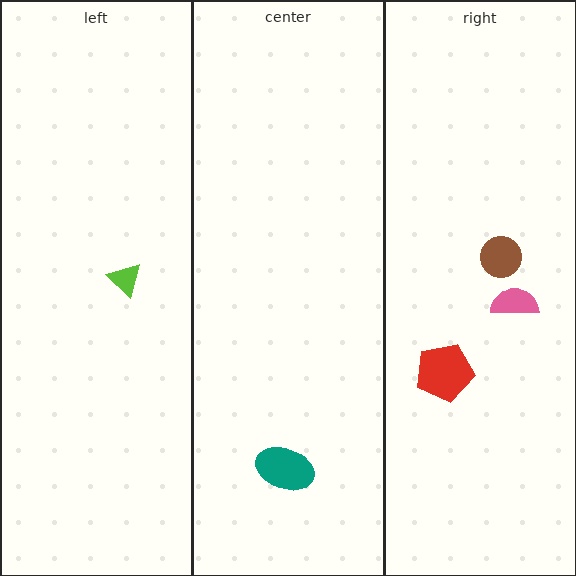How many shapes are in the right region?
3.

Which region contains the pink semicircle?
The right region.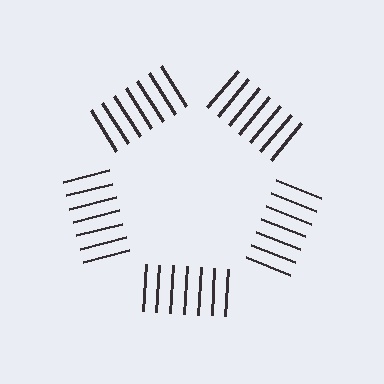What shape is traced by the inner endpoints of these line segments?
An illusory pentagon — the line segments terminate on its edges but no continuous stroke is drawn.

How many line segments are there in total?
35 — 7 along each of the 5 edges.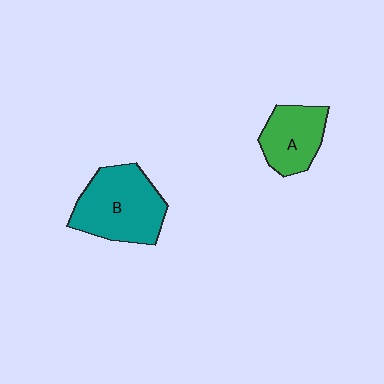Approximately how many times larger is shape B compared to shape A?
Approximately 1.6 times.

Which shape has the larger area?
Shape B (teal).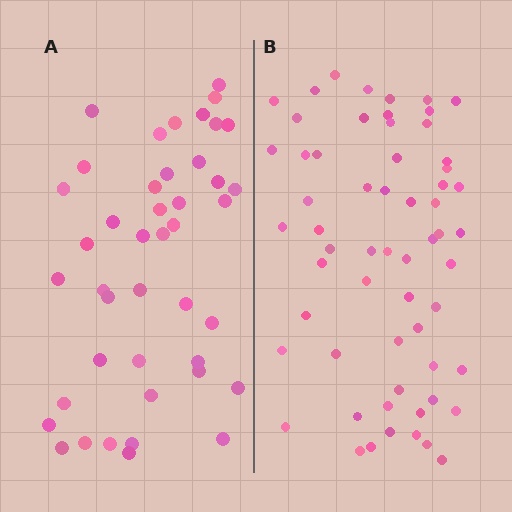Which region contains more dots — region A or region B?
Region B (the right region) has more dots.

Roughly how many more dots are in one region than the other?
Region B has approximately 15 more dots than region A.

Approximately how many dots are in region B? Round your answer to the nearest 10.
About 60 dots.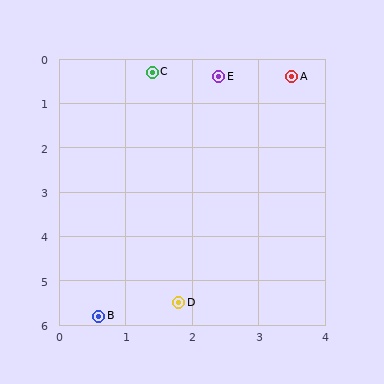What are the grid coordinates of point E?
Point E is at approximately (2.4, 0.4).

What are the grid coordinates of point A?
Point A is at approximately (3.5, 0.4).